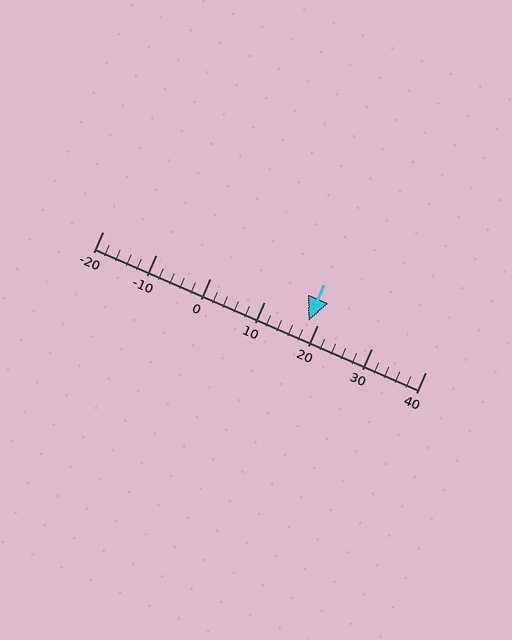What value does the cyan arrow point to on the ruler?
The cyan arrow points to approximately 18.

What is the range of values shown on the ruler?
The ruler shows values from -20 to 40.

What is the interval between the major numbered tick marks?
The major tick marks are spaced 10 units apart.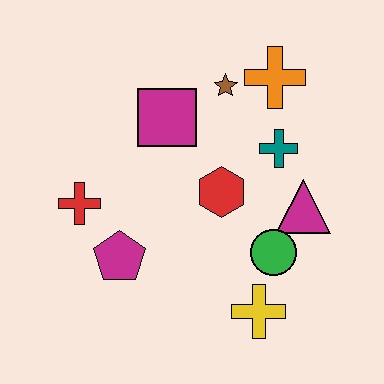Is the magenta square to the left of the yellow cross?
Yes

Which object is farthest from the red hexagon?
The red cross is farthest from the red hexagon.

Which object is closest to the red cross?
The magenta pentagon is closest to the red cross.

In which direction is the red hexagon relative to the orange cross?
The red hexagon is below the orange cross.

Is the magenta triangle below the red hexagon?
Yes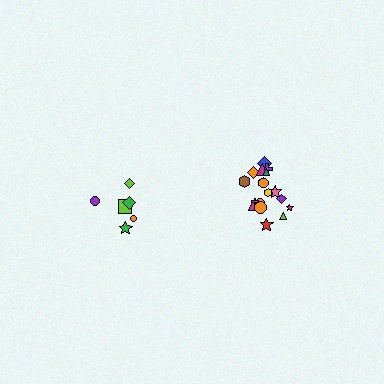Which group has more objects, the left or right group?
The right group.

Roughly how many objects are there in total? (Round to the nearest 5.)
Roughly 25 objects in total.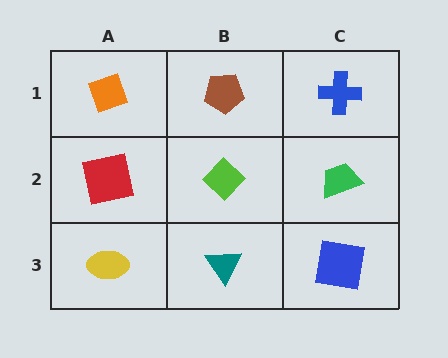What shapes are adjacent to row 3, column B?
A lime diamond (row 2, column B), a yellow ellipse (row 3, column A), a blue square (row 3, column C).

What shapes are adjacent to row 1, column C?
A green trapezoid (row 2, column C), a brown pentagon (row 1, column B).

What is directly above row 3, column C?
A green trapezoid.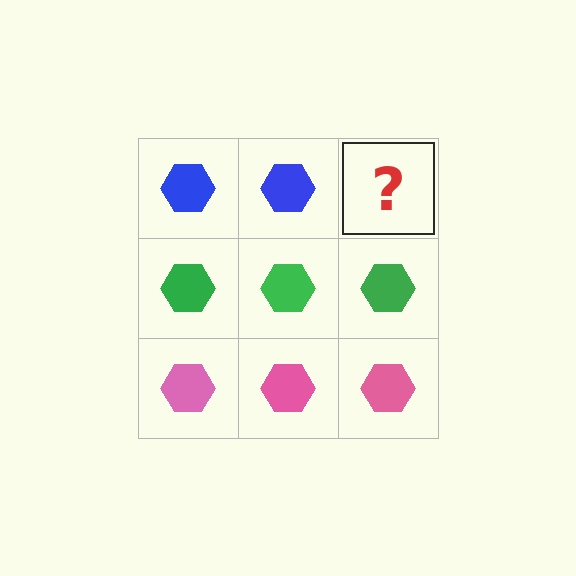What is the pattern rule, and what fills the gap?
The rule is that each row has a consistent color. The gap should be filled with a blue hexagon.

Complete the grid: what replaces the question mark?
The question mark should be replaced with a blue hexagon.